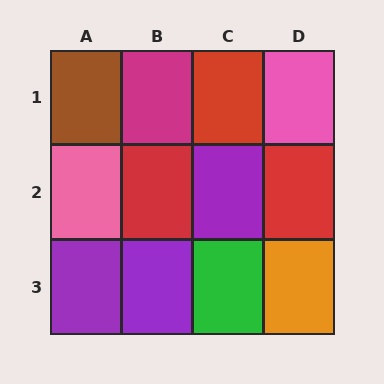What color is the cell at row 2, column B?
Red.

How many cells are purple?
3 cells are purple.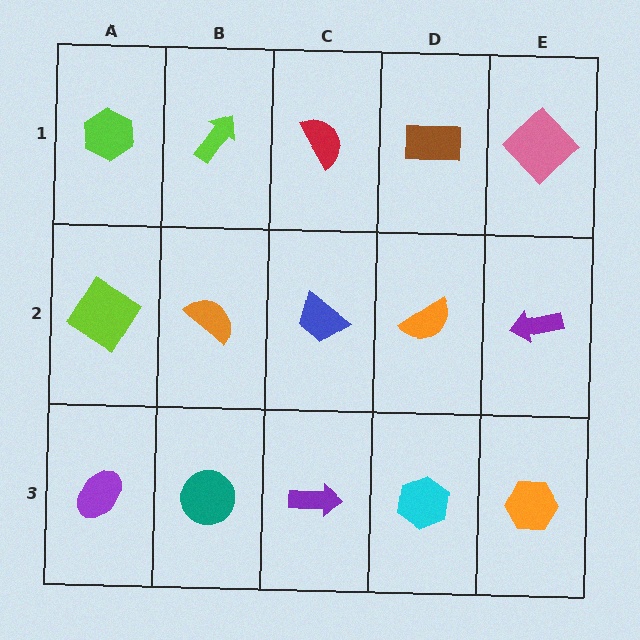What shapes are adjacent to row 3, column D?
An orange semicircle (row 2, column D), a purple arrow (row 3, column C), an orange hexagon (row 3, column E).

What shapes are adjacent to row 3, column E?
A purple arrow (row 2, column E), a cyan hexagon (row 3, column D).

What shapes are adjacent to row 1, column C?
A blue trapezoid (row 2, column C), a lime arrow (row 1, column B), a brown rectangle (row 1, column D).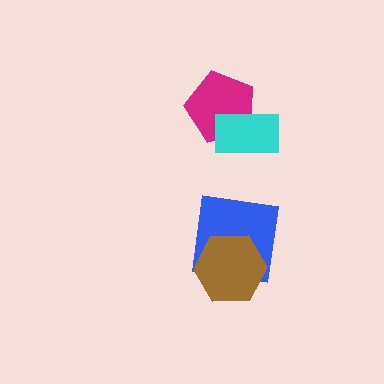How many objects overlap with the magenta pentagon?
1 object overlaps with the magenta pentagon.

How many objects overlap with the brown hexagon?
1 object overlaps with the brown hexagon.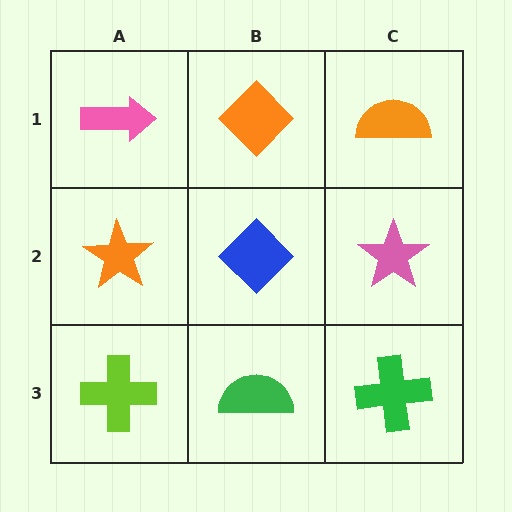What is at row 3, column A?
A lime cross.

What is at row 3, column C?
A green cross.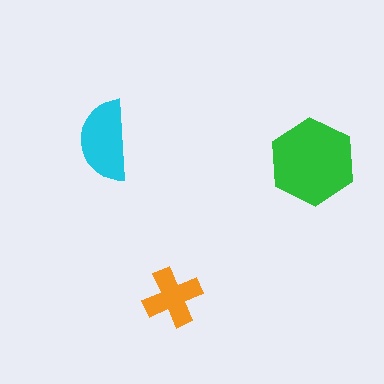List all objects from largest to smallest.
The green hexagon, the cyan semicircle, the orange cross.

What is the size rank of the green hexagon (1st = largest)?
1st.